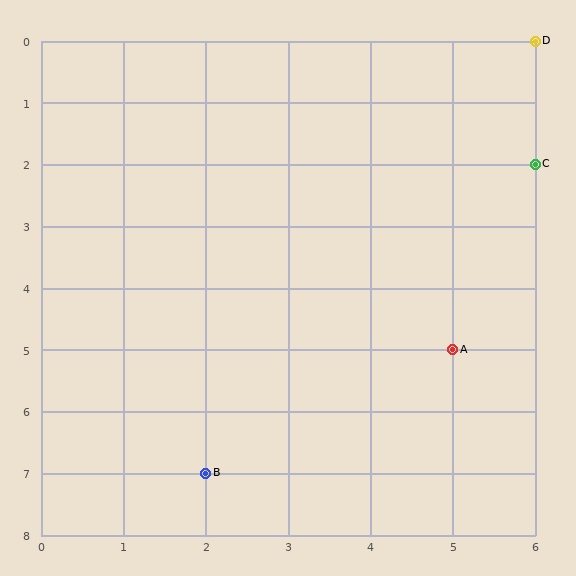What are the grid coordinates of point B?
Point B is at grid coordinates (2, 7).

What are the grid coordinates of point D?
Point D is at grid coordinates (6, 0).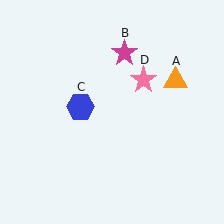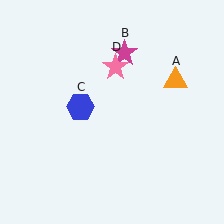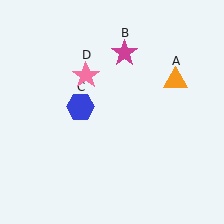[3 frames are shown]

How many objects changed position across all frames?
1 object changed position: pink star (object D).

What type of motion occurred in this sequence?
The pink star (object D) rotated counterclockwise around the center of the scene.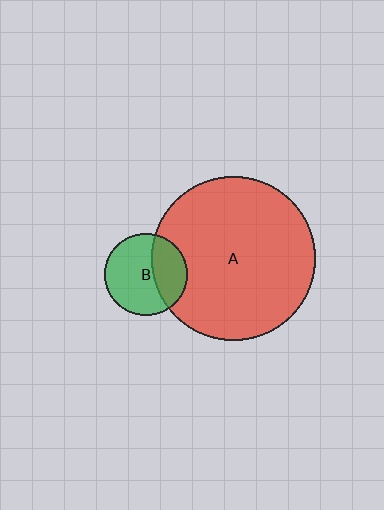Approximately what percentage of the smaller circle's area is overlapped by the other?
Approximately 35%.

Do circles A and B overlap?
Yes.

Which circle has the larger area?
Circle A (red).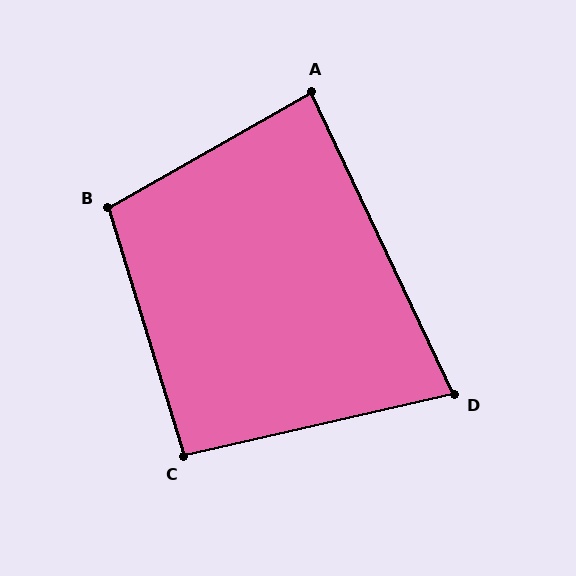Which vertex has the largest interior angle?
B, at approximately 102 degrees.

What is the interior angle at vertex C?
Approximately 94 degrees (approximately right).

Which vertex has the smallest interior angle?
D, at approximately 78 degrees.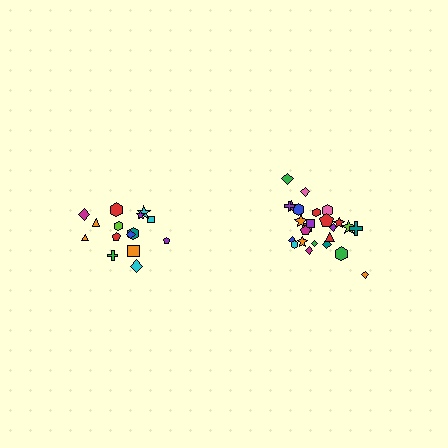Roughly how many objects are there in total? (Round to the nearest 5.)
Roughly 40 objects in total.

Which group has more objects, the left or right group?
The right group.